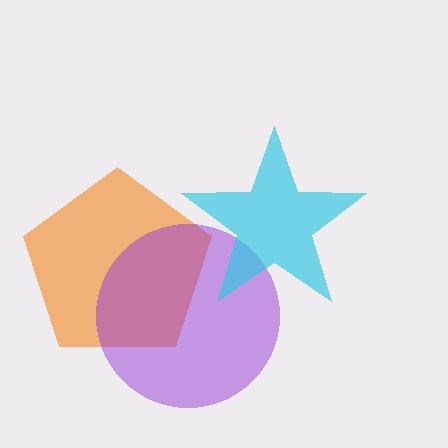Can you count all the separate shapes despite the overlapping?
Yes, there are 3 separate shapes.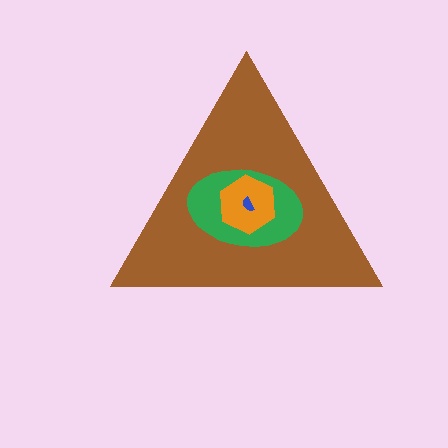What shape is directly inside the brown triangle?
The green ellipse.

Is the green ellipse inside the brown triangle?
Yes.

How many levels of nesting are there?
4.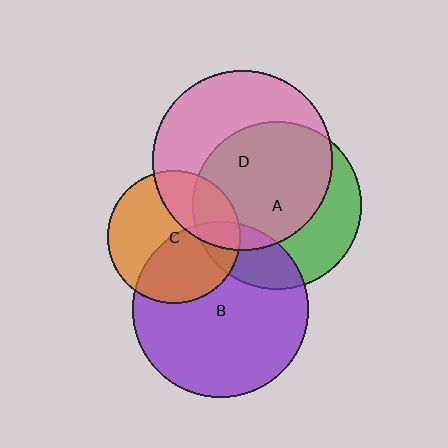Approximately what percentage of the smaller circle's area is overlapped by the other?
Approximately 30%.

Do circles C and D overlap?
Yes.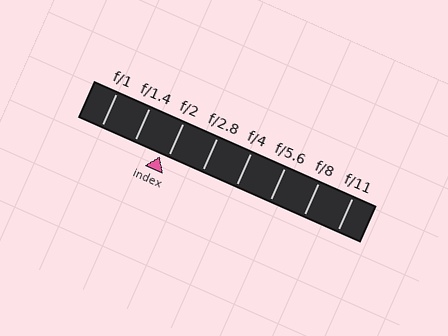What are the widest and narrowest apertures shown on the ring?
The widest aperture shown is f/1 and the narrowest is f/11.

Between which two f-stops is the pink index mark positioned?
The index mark is between f/1.4 and f/2.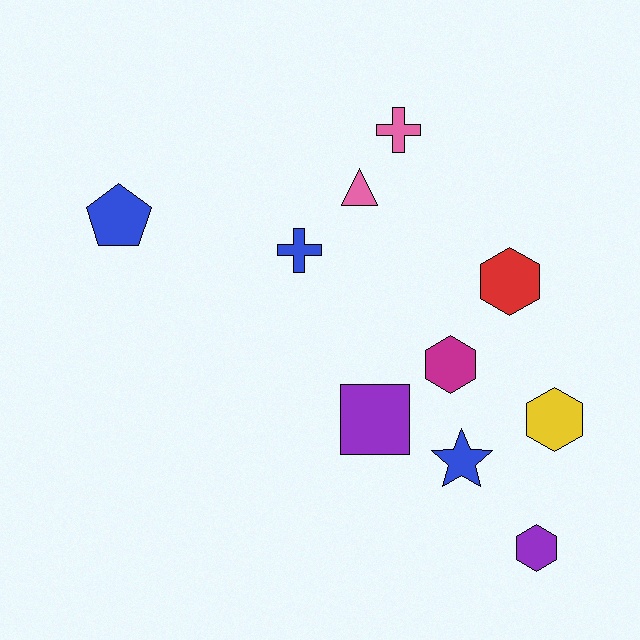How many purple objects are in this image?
There are 2 purple objects.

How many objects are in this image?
There are 10 objects.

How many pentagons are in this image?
There is 1 pentagon.